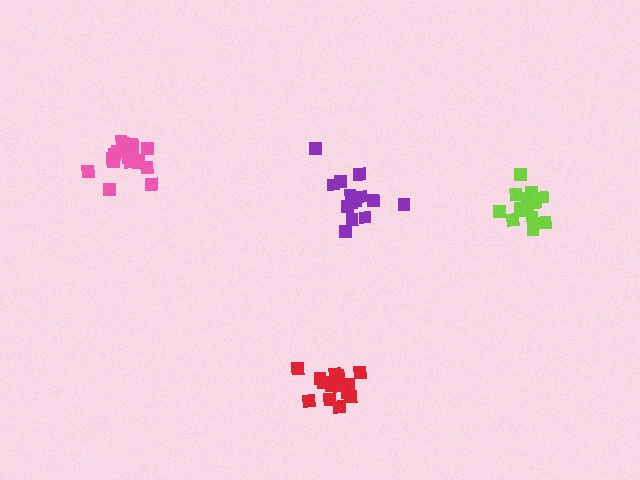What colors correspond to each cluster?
The clusters are colored: purple, pink, lime, red.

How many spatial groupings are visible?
There are 4 spatial groupings.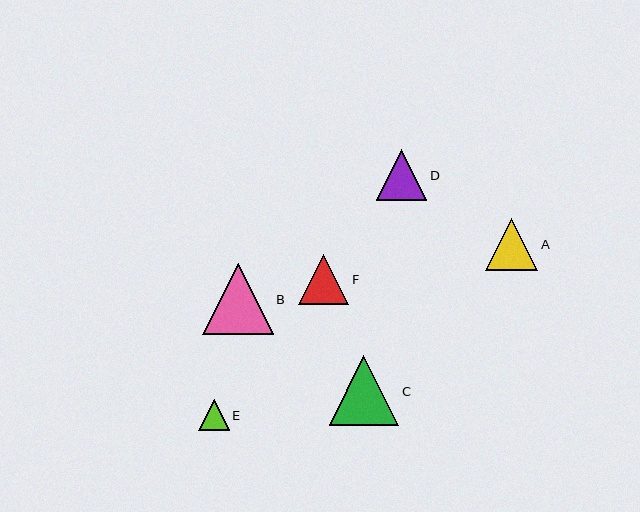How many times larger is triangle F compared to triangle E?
Triangle F is approximately 1.7 times the size of triangle E.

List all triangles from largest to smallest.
From largest to smallest: B, C, A, D, F, E.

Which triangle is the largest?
Triangle B is the largest with a size of approximately 70 pixels.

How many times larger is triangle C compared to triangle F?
Triangle C is approximately 1.4 times the size of triangle F.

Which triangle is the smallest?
Triangle E is the smallest with a size of approximately 30 pixels.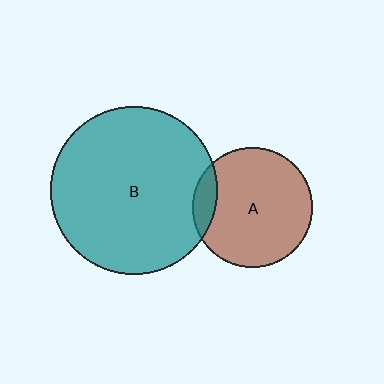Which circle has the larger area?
Circle B (teal).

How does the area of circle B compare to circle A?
Approximately 1.9 times.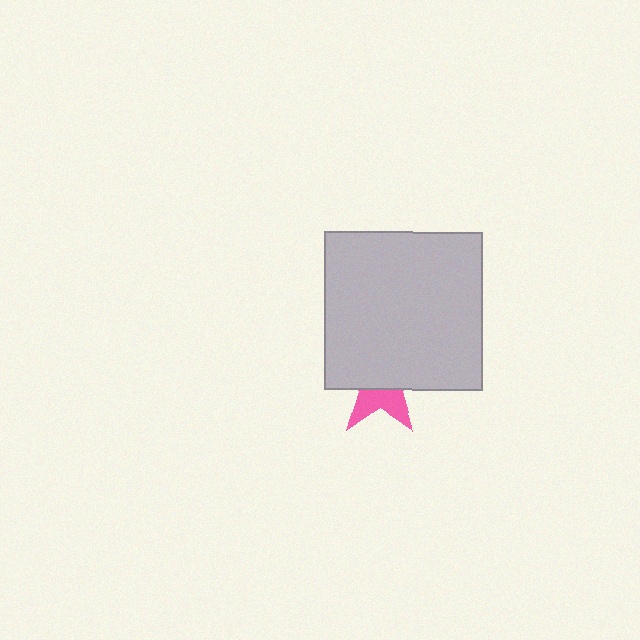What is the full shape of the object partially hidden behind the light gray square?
The partially hidden object is a pink star.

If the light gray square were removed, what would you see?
You would see the complete pink star.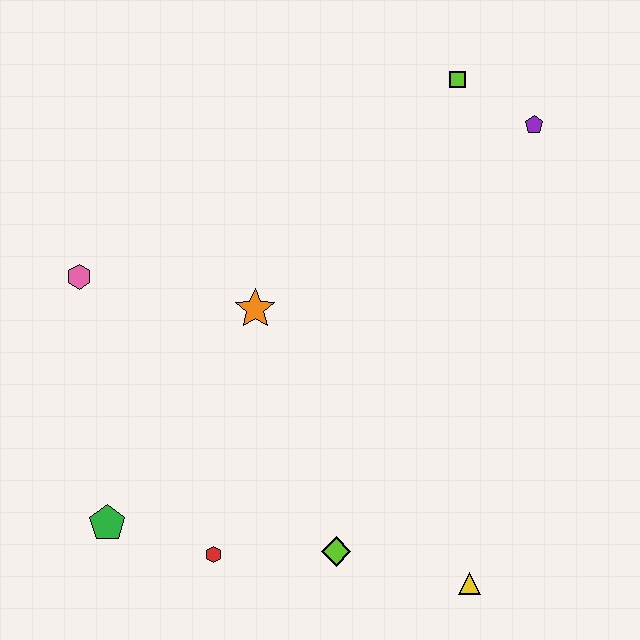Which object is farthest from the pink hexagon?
The yellow triangle is farthest from the pink hexagon.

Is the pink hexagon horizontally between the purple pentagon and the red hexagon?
No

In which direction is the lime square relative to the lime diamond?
The lime square is above the lime diamond.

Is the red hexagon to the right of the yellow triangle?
No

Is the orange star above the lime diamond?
Yes